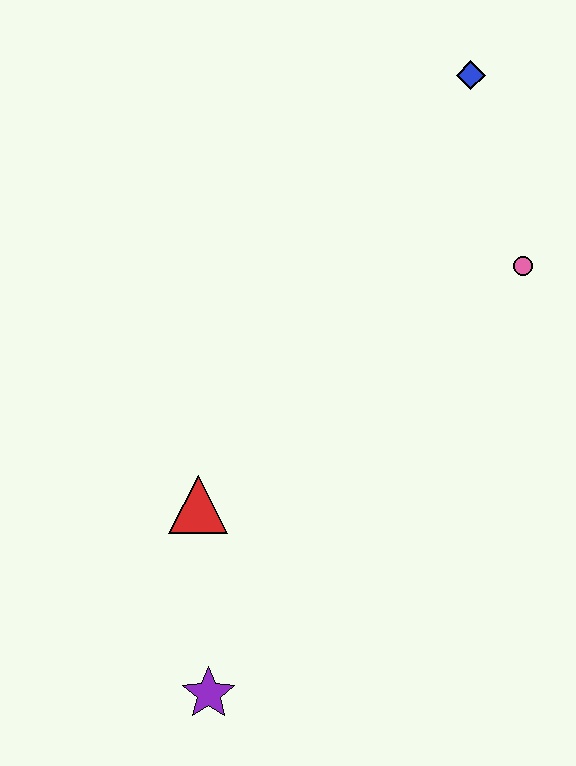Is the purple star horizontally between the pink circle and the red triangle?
Yes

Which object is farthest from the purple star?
The blue diamond is farthest from the purple star.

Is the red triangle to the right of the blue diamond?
No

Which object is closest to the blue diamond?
The pink circle is closest to the blue diamond.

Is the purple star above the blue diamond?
No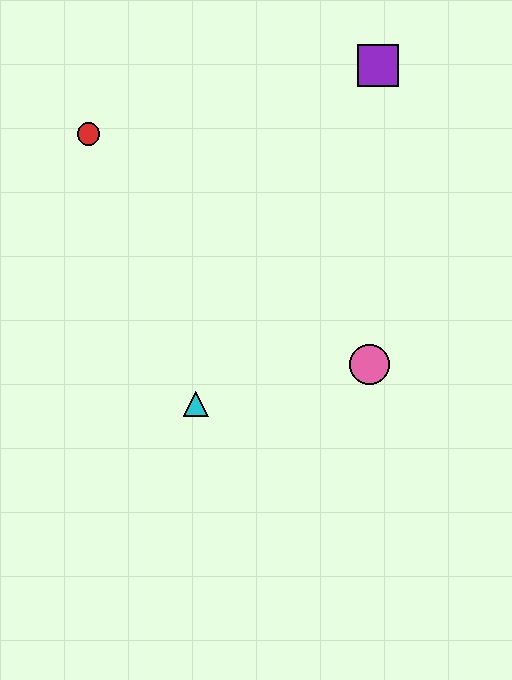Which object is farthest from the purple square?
The cyan triangle is farthest from the purple square.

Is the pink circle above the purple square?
No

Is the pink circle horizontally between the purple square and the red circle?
Yes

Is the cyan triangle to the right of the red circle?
Yes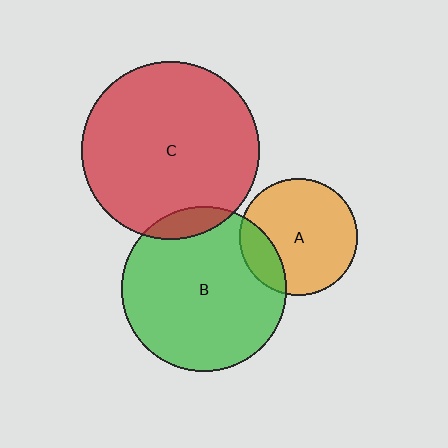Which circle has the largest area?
Circle C (red).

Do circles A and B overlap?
Yes.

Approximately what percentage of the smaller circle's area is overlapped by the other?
Approximately 20%.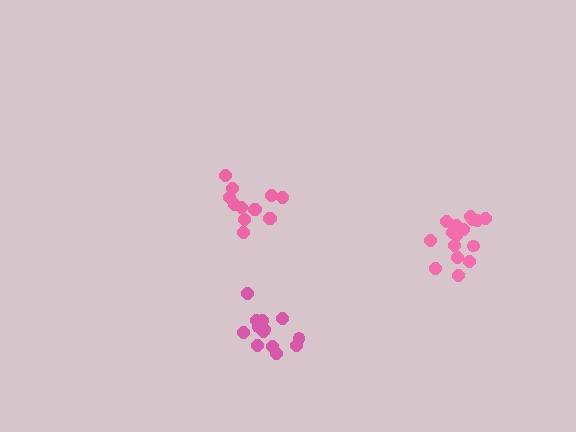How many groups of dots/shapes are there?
There are 3 groups.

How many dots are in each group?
Group 1: 17 dots, Group 2: 13 dots, Group 3: 13 dots (43 total).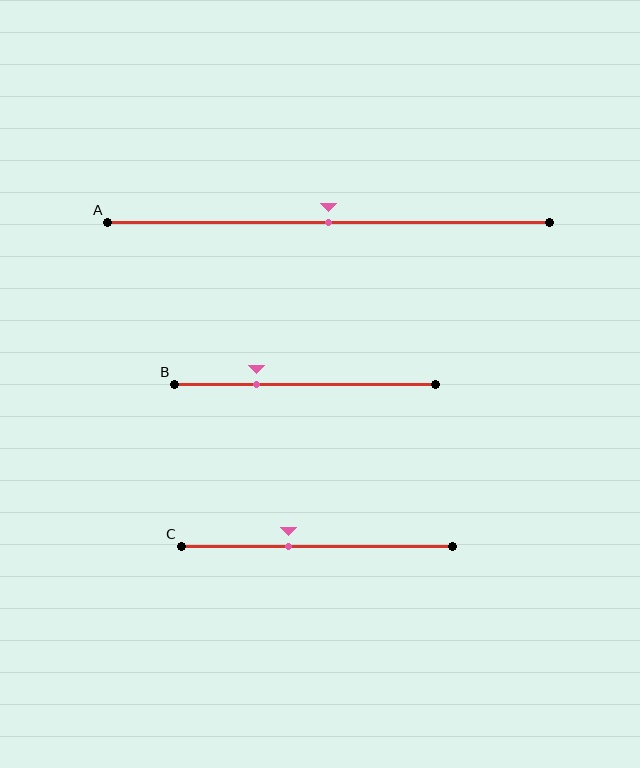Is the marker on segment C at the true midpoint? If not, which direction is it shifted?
No, the marker on segment C is shifted to the left by about 10% of the segment length.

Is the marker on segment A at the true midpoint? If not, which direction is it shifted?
Yes, the marker on segment A is at the true midpoint.